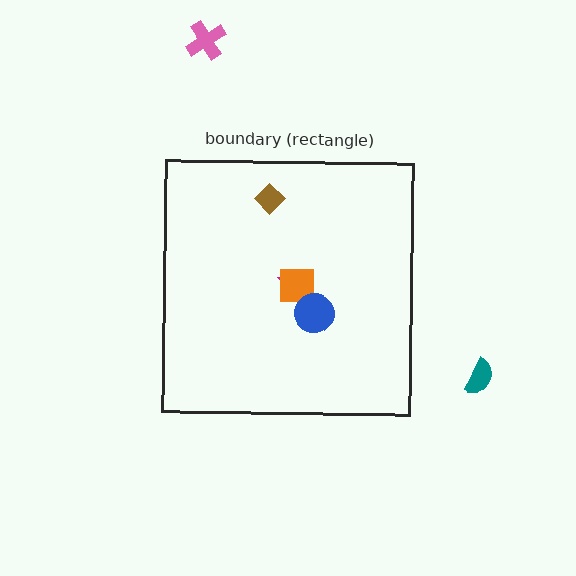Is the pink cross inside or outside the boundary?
Outside.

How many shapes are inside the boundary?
4 inside, 2 outside.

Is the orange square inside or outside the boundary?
Inside.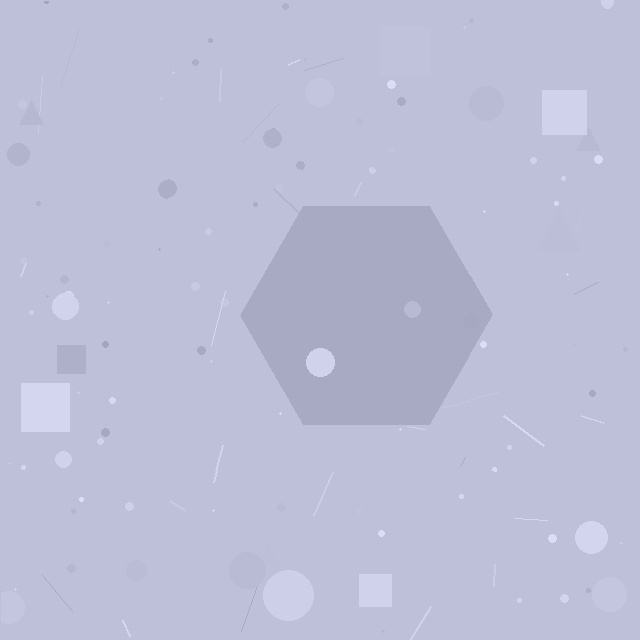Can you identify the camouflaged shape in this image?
The camouflaged shape is a hexagon.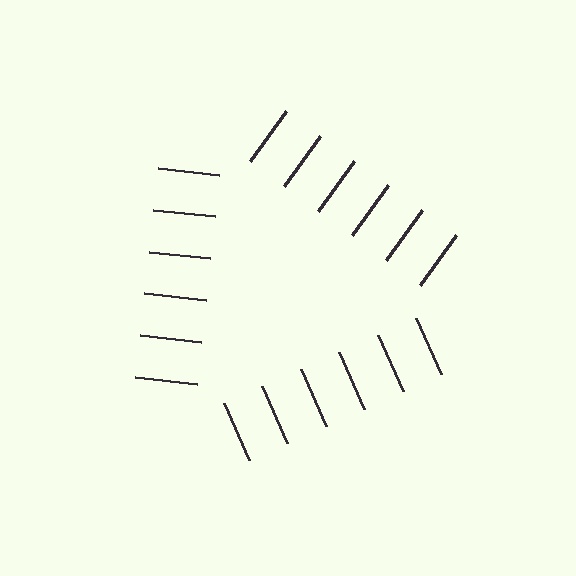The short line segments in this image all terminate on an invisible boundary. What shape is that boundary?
An illusory triangle — the line segments terminate on its edges but no continuous stroke is drawn.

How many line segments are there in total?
18 — 6 along each of the 3 edges.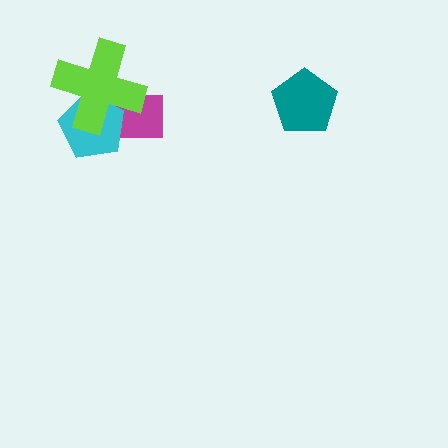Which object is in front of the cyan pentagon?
The lime cross is in front of the cyan pentagon.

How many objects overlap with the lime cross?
2 objects overlap with the lime cross.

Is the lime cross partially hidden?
No, no other shape covers it.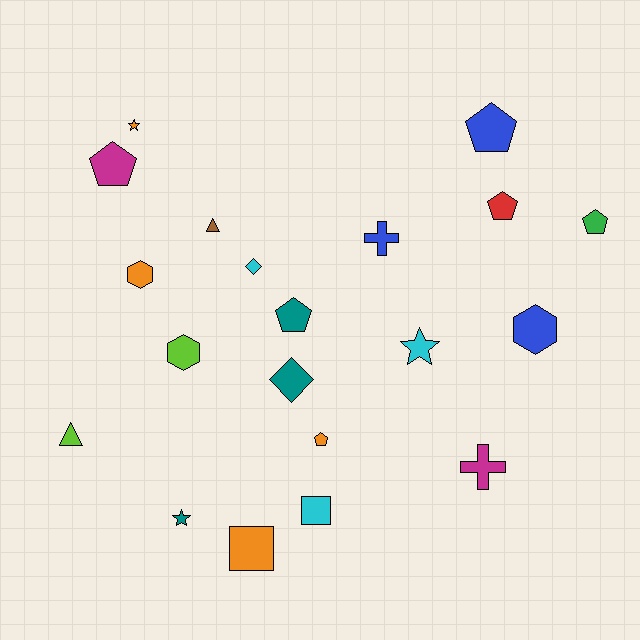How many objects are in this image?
There are 20 objects.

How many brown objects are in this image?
There is 1 brown object.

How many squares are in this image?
There are 2 squares.